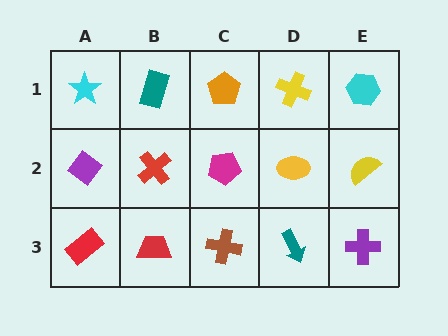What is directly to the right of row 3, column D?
A purple cross.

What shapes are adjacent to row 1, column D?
A yellow ellipse (row 2, column D), an orange pentagon (row 1, column C), a cyan hexagon (row 1, column E).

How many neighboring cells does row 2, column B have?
4.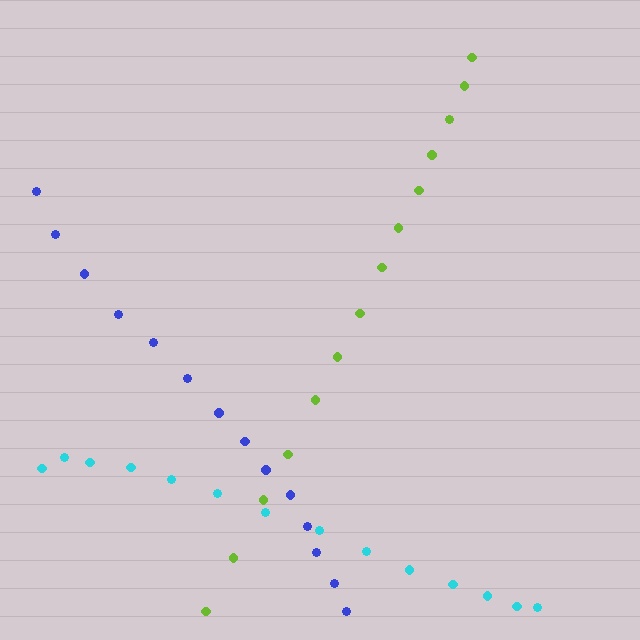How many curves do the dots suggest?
There are 3 distinct paths.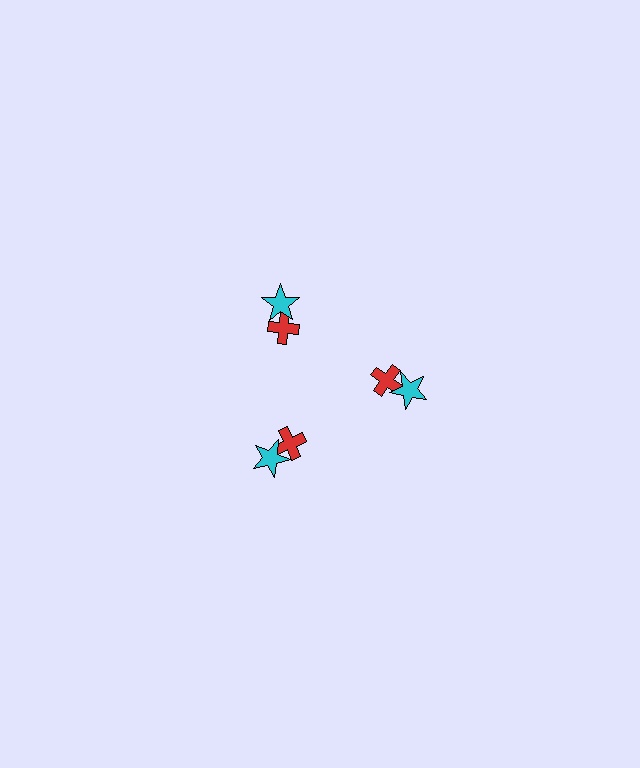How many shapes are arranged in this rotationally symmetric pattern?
There are 6 shapes, arranged in 3 groups of 2.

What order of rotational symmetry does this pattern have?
This pattern has 3-fold rotational symmetry.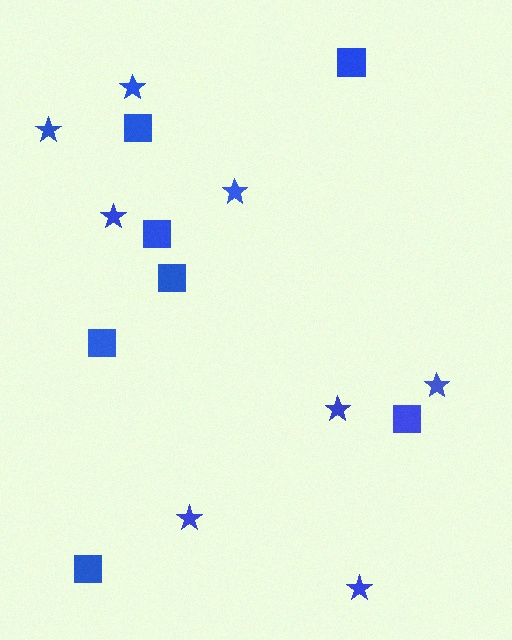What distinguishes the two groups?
There are 2 groups: one group of squares (7) and one group of stars (8).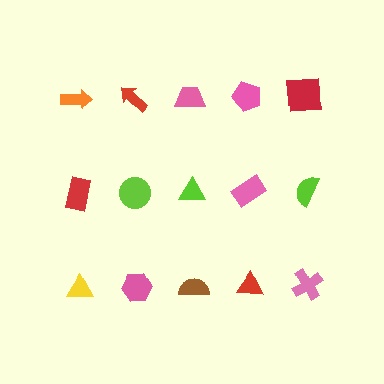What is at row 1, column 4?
A pink pentagon.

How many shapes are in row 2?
5 shapes.